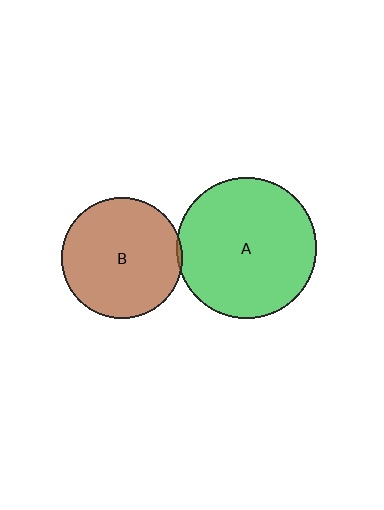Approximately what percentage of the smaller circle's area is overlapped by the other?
Approximately 5%.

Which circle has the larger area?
Circle A (green).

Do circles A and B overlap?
Yes.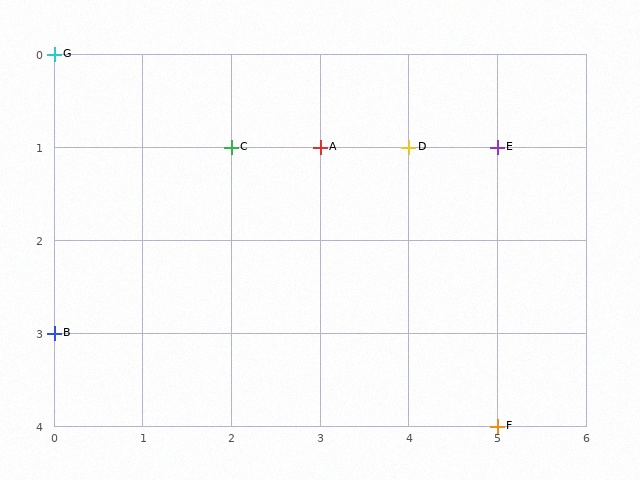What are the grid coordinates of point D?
Point D is at grid coordinates (4, 1).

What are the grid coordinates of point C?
Point C is at grid coordinates (2, 1).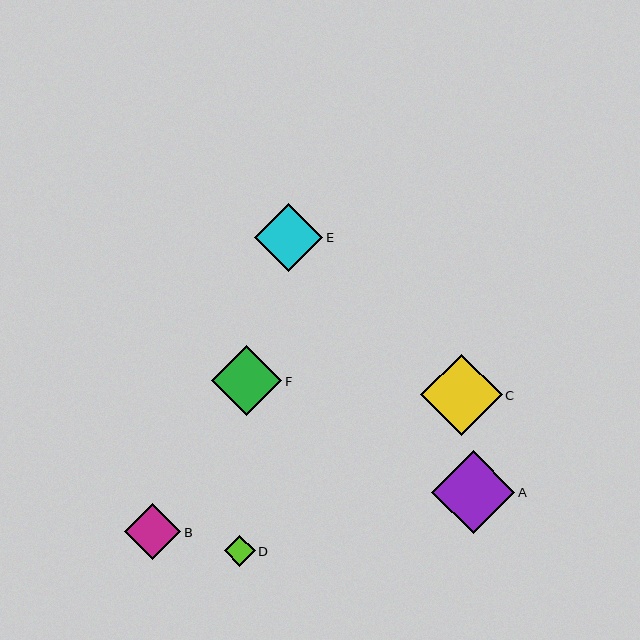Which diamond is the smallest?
Diamond D is the smallest with a size of approximately 31 pixels.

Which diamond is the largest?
Diamond A is the largest with a size of approximately 83 pixels.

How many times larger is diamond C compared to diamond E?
Diamond C is approximately 1.2 times the size of diamond E.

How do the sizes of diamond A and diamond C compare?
Diamond A and diamond C are approximately the same size.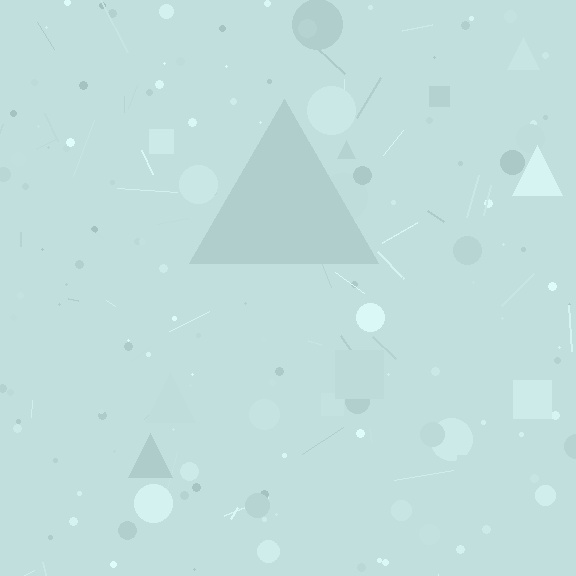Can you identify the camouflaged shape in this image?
The camouflaged shape is a triangle.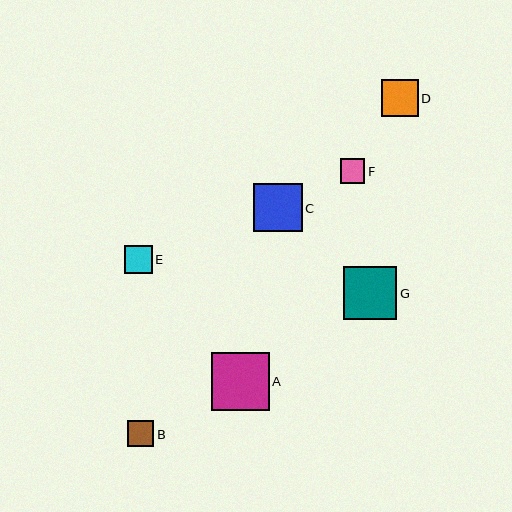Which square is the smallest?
Square F is the smallest with a size of approximately 24 pixels.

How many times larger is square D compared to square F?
Square D is approximately 1.5 times the size of square F.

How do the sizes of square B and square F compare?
Square B and square F are approximately the same size.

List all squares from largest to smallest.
From largest to smallest: A, G, C, D, E, B, F.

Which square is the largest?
Square A is the largest with a size of approximately 58 pixels.